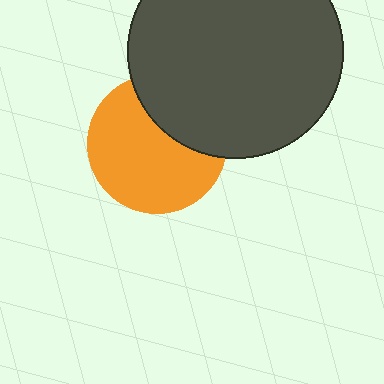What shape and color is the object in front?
The object in front is a dark gray circle.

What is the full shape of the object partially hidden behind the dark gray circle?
The partially hidden object is an orange circle.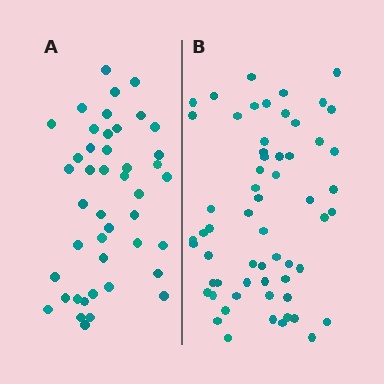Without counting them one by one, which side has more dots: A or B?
Region B (the right region) has more dots.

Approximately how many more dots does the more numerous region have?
Region B has approximately 15 more dots than region A.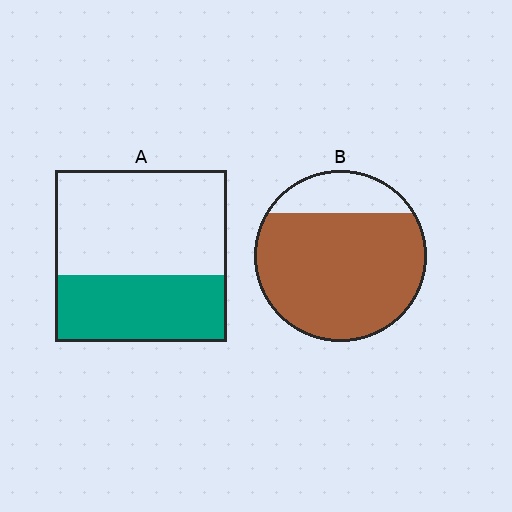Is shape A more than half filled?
No.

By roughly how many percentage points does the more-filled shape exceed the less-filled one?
By roughly 40 percentage points (B over A).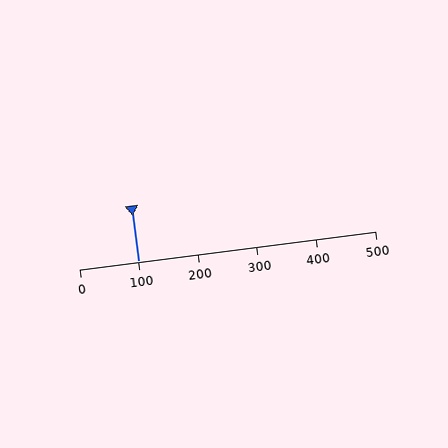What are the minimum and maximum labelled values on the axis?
The axis runs from 0 to 500.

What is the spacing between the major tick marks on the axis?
The major ticks are spaced 100 apart.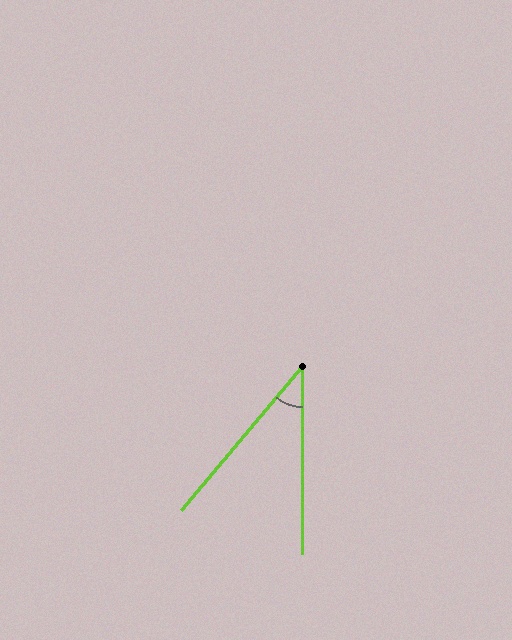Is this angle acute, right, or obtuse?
It is acute.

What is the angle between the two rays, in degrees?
Approximately 40 degrees.